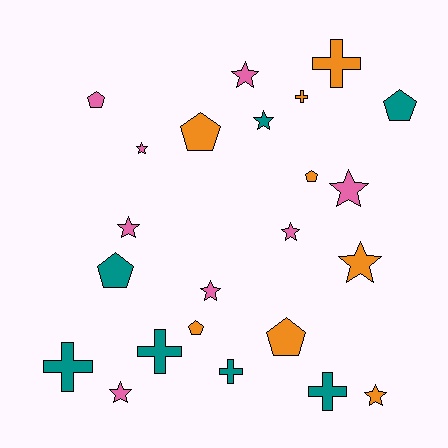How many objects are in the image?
There are 23 objects.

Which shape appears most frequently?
Star, with 10 objects.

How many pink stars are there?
There are 7 pink stars.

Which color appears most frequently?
Orange, with 8 objects.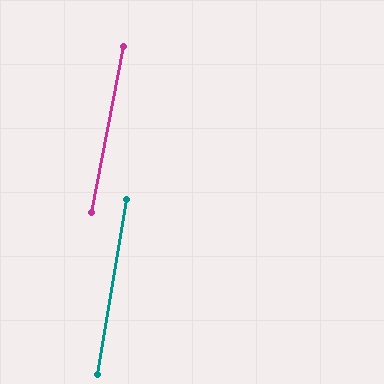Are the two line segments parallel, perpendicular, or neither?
Parallel — their directions differ by only 1.6°.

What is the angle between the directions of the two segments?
Approximately 2 degrees.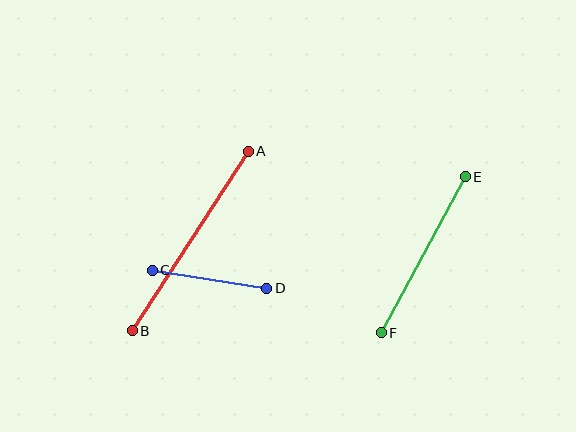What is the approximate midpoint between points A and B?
The midpoint is at approximately (190, 241) pixels.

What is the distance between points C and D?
The distance is approximately 116 pixels.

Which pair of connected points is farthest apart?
Points A and B are farthest apart.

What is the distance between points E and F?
The distance is approximately 177 pixels.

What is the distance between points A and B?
The distance is approximately 214 pixels.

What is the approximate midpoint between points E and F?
The midpoint is at approximately (423, 255) pixels.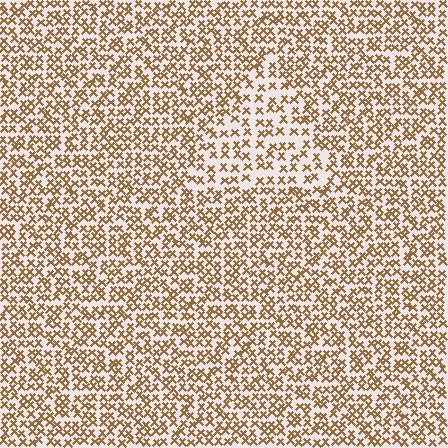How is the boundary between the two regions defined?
The boundary is defined by a change in element density (approximately 1.7x ratio). All elements are the same color, size, and shape.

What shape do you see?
I see a triangle.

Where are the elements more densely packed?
The elements are more densely packed outside the triangle boundary.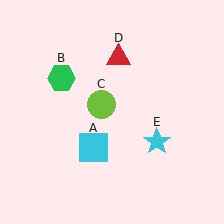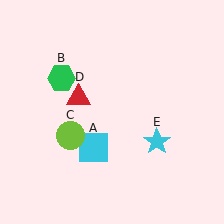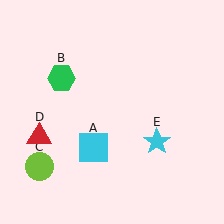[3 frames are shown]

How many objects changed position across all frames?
2 objects changed position: lime circle (object C), red triangle (object D).